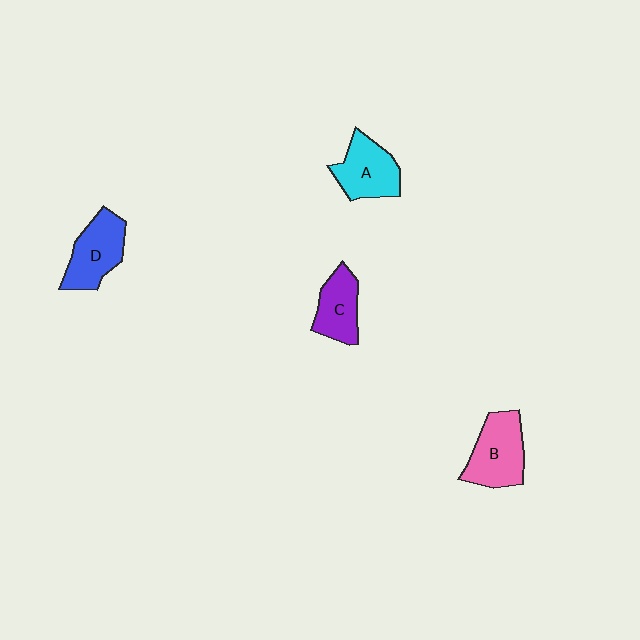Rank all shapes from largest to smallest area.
From largest to smallest: B (pink), D (blue), A (cyan), C (purple).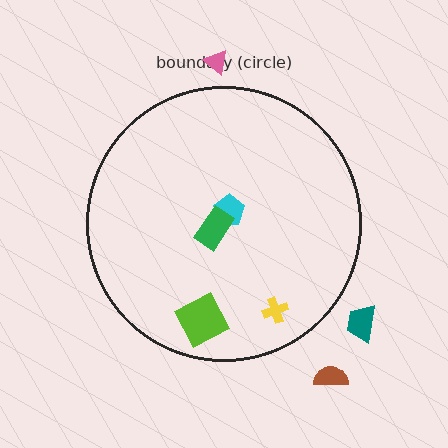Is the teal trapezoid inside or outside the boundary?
Outside.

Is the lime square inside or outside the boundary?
Inside.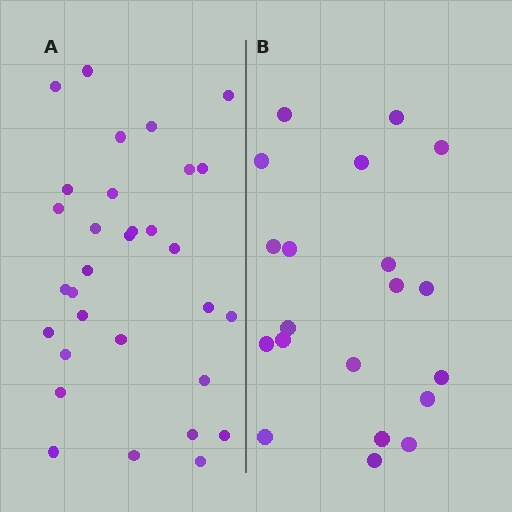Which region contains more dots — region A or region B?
Region A (the left region) has more dots.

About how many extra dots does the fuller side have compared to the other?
Region A has roughly 12 or so more dots than region B.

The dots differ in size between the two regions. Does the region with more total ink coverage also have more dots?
No. Region B has more total ink coverage because its dots are larger, but region A actually contains more individual dots. Total area can be misleading — the number of items is what matters here.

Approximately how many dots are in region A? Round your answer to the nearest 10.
About 30 dots. (The exact count is 31, which rounds to 30.)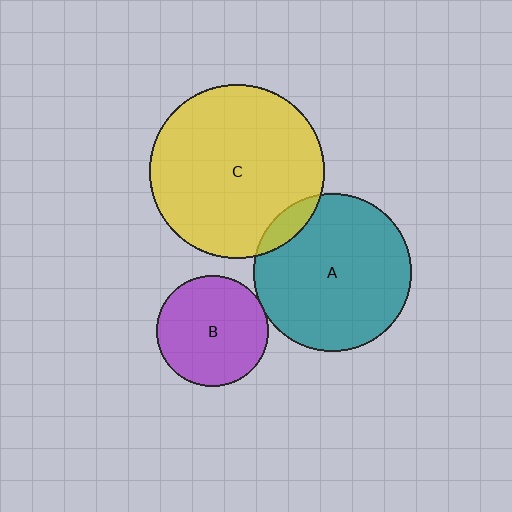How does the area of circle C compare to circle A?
Approximately 1.2 times.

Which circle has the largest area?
Circle C (yellow).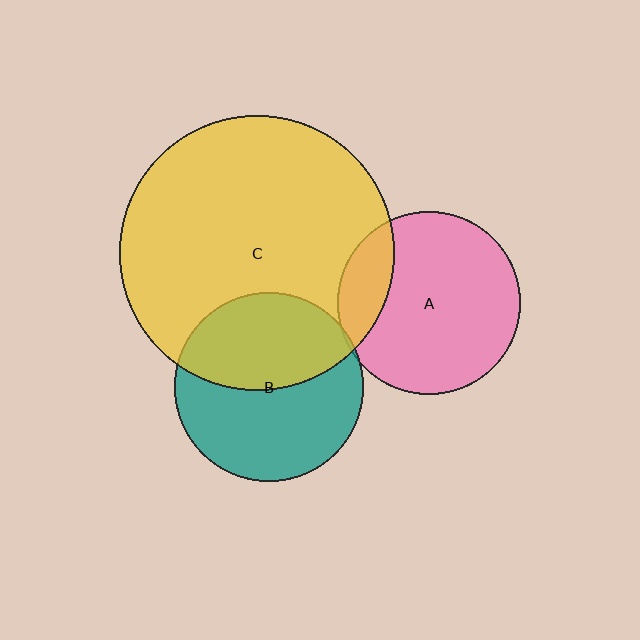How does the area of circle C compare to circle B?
Approximately 2.1 times.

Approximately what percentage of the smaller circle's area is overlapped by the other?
Approximately 45%.